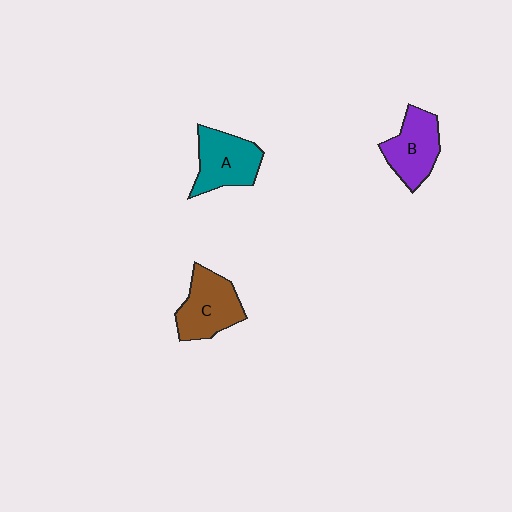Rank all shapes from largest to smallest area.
From largest to smallest: C (brown), A (teal), B (purple).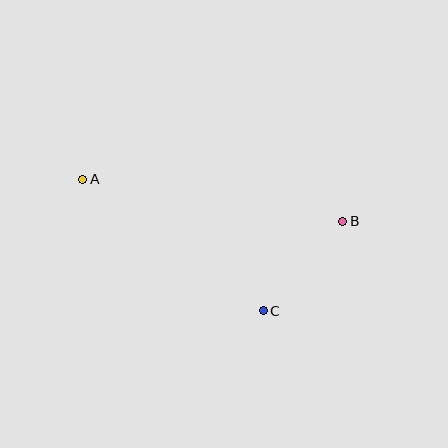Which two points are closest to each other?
Points B and C are closest to each other.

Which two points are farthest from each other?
Points A and B are farthest from each other.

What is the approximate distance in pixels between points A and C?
The distance between A and C is approximately 223 pixels.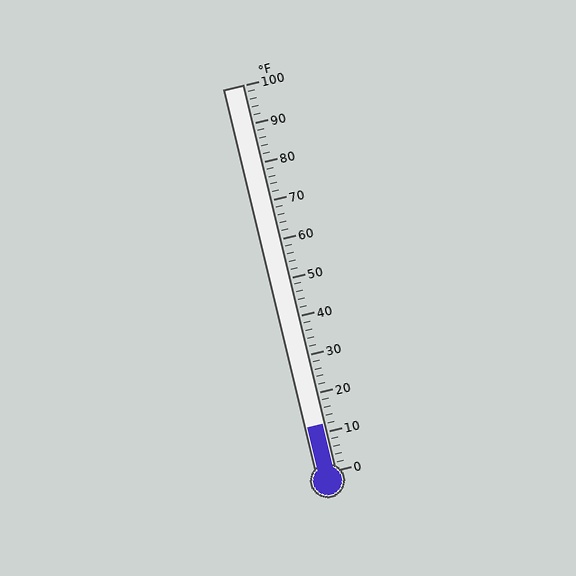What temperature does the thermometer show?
The thermometer shows approximately 12°F.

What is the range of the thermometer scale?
The thermometer scale ranges from 0°F to 100°F.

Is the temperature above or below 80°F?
The temperature is below 80°F.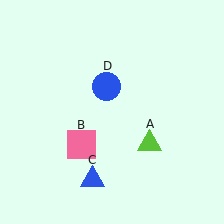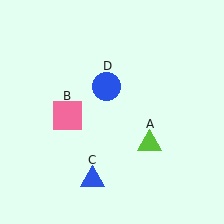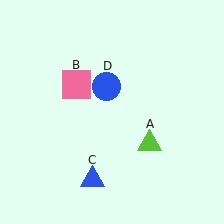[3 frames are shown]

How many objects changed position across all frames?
1 object changed position: pink square (object B).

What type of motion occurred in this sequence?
The pink square (object B) rotated clockwise around the center of the scene.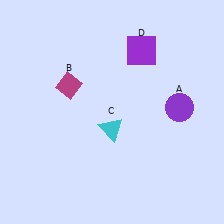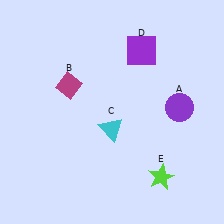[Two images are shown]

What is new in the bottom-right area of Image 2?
A lime star (E) was added in the bottom-right area of Image 2.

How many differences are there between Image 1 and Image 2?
There is 1 difference between the two images.